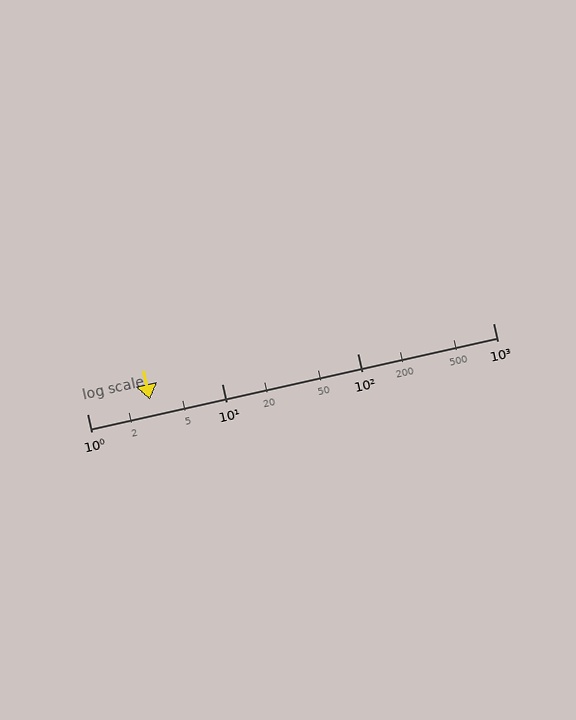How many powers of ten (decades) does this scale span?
The scale spans 3 decades, from 1 to 1000.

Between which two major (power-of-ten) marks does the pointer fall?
The pointer is between 1 and 10.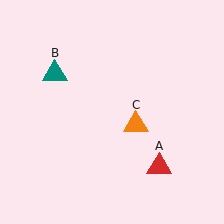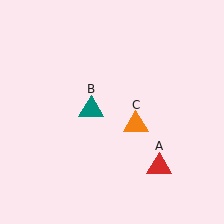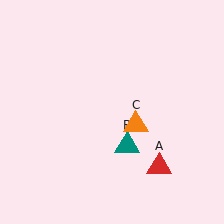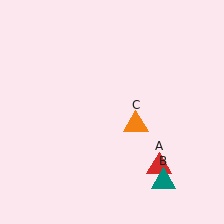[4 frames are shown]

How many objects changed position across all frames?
1 object changed position: teal triangle (object B).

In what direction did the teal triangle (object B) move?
The teal triangle (object B) moved down and to the right.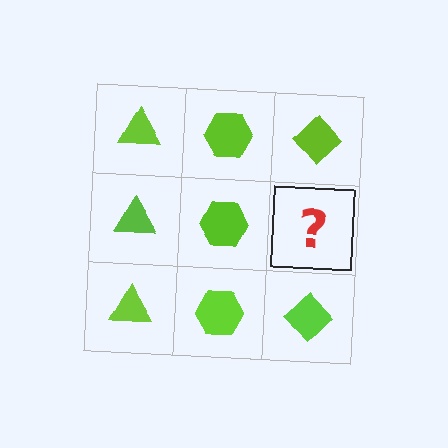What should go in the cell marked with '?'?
The missing cell should contain a lime diamond.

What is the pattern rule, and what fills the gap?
The rule is that each column has a consistent shape. The gap should be filled with a lime diamond.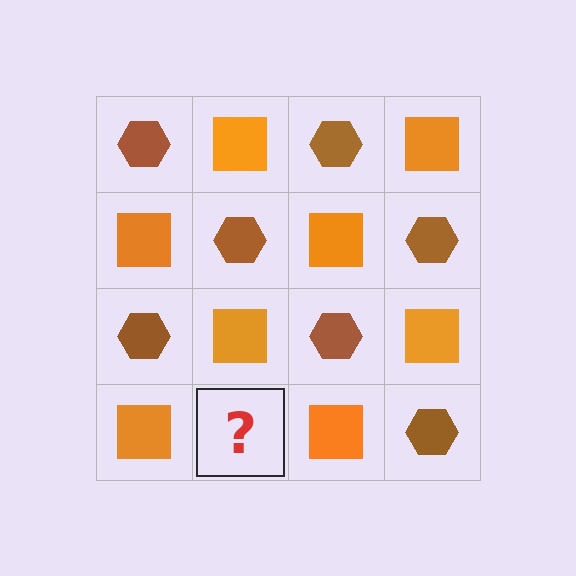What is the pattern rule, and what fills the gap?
The rule is that it alternates brown hexagon and orange square in a checkerboard pattern. The gap should be filled with a brown hexagon.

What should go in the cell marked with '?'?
The missing cell should contain a brown hexagon.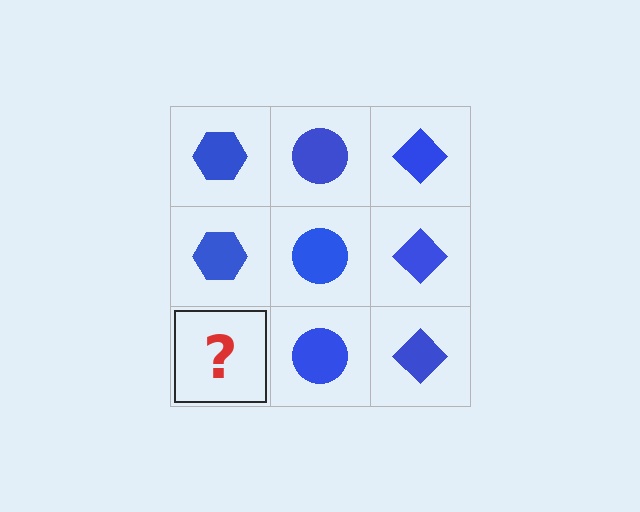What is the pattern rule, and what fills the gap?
The rule is that each column has a consistent shape. The gap should be filled with a blue hexagon.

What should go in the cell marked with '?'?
The missing cell should contain a blue hexagon.